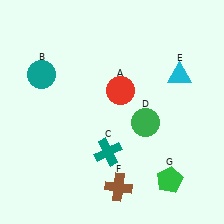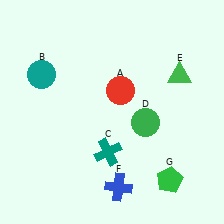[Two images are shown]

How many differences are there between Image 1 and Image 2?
There are 2 differences between the two images.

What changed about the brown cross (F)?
In Image 1, F is brown. In Image 2, it changed to blue.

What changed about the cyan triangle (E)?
In Image 1, E is cyan. In Image 2, it changed to green.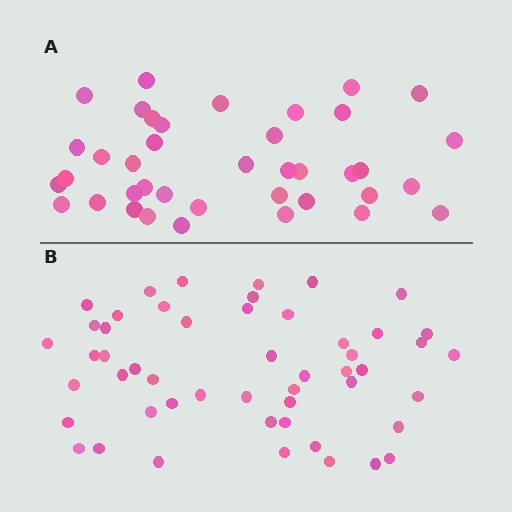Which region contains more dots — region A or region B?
Region B (the bottom region) has more dots.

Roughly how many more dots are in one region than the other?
Region B has roughly 12 or so more dots than region A.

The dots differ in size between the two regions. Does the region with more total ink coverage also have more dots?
No. Region A has more total ink coverage because its dots are larger, but region B actually contains more individual dots. Total area can be misleading — the number of items is what matters here.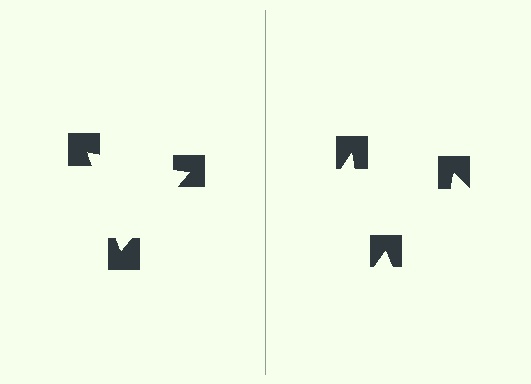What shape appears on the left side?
An illusory triangle.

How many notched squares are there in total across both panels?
6 — 3 on each side.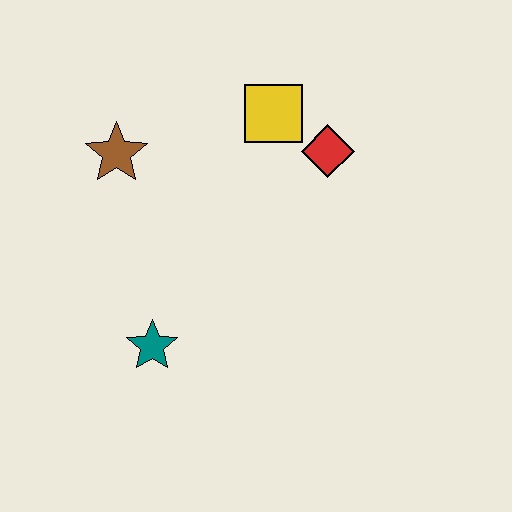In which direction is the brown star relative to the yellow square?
The brown star is to the left of the yellow square.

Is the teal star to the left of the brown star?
No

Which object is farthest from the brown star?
The red diamond is farthest from the brown star.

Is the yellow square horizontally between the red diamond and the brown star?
Yes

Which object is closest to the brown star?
The yellow square is closest to the brown star.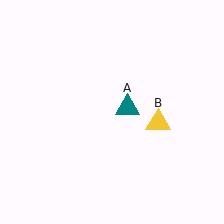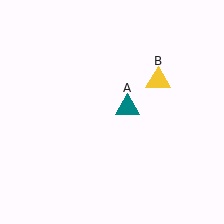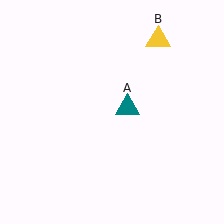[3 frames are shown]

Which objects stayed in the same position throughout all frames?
Teal triangle (object A) remained stationary.